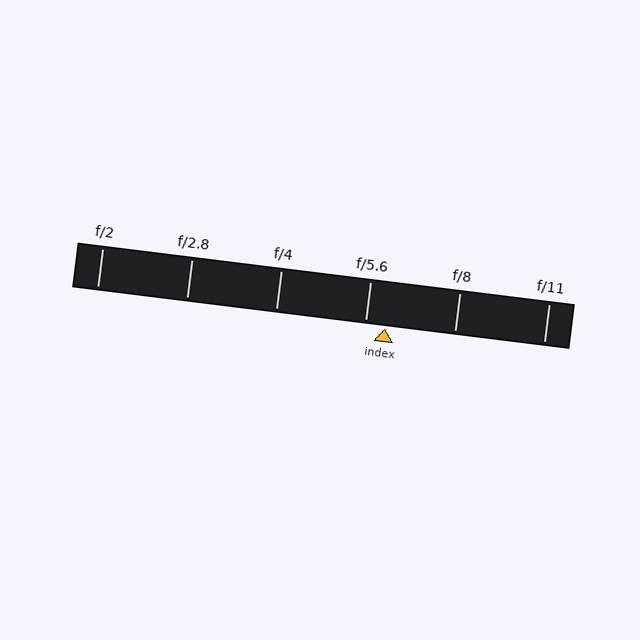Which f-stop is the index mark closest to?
The index mark is closest to f/5.6.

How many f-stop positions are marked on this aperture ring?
There are 6 f-stop positions marked.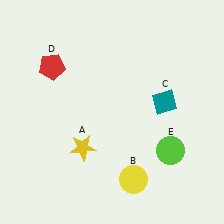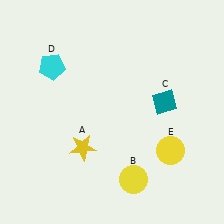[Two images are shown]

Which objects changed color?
D changed from red to cyan. E changed from lime to yellow.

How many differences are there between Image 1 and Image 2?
There are 2 differences between the two images.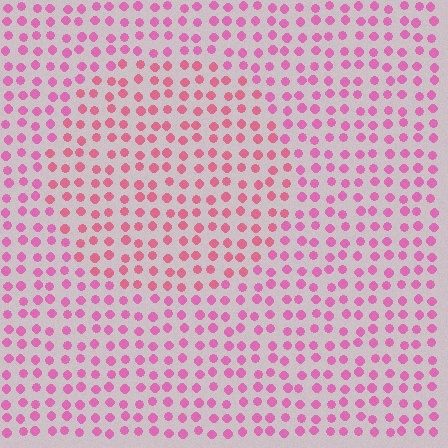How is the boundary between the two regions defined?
The boundary is defined purely by a slight shift in hue (about 20 degrees). Spacing, size, and orientation are identical on both sides.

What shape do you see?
I see a circle.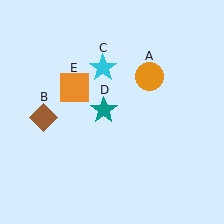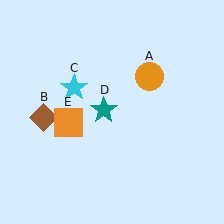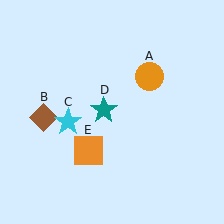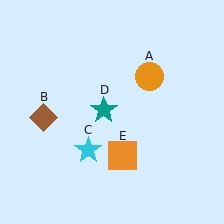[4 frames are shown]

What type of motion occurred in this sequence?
The cyan star (object C), orange square (object E) rotated counterclockwise around the center of the scene.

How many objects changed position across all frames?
2 objects changed position: cyan star (object C), orange square (object E).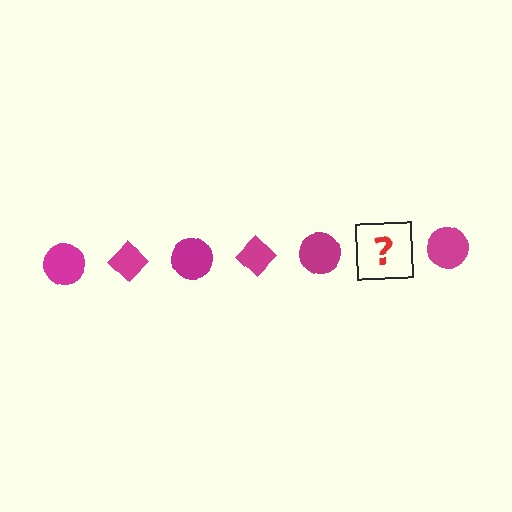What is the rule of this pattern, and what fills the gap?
The rule is that the pattern cycles through circle, diamond shapes in magenta. The gap should be filled with a magenta diamond.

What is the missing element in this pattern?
The missing element is a magenta diamond.